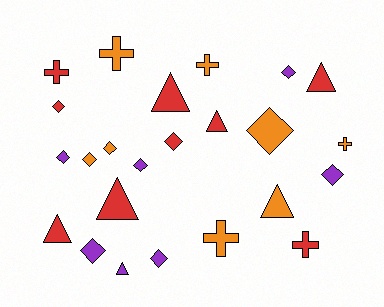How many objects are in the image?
There are 24 objects.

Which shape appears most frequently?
Diamond, with 11 objects.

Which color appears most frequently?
Red, with 9 objects.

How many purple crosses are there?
There are no purple crosses.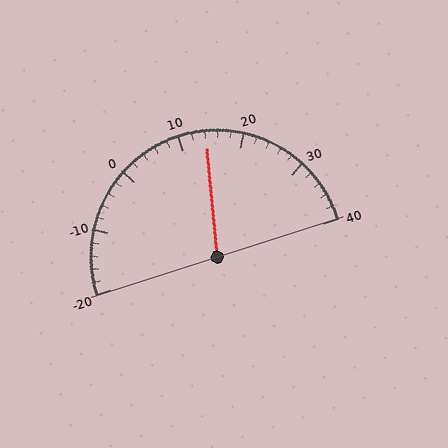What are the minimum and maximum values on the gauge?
The gauge ranges from -20 to 40.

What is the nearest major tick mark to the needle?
The nearest major tick mark is 10.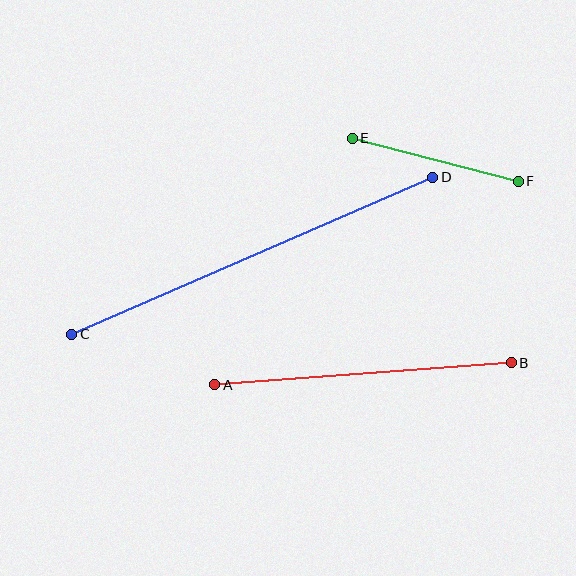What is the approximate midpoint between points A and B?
The midpoint is at approximately (363, 374) pixels.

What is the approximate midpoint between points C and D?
The midpoint is at approximately (252, 256) pixels.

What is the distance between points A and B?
The distance is approximately 297 pixels.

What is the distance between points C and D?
The distance is approximately 394 pixels.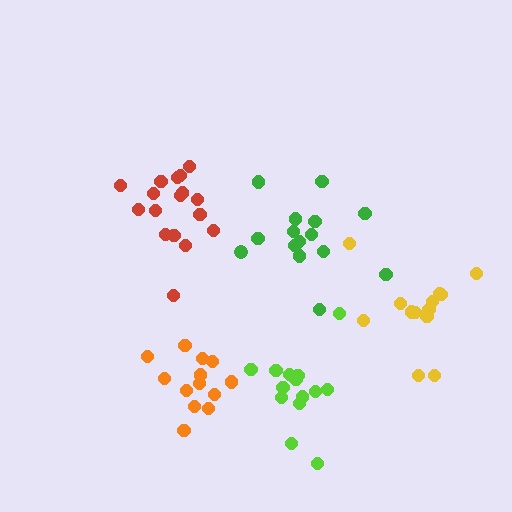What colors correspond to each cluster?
The clusters are colored: green, yellow, lime, red, orange.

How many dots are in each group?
Group 1: 15 dots, Group 2: 13 dots, Group 3: 14 dots, Group 4: 17 dots, Group 5: 13 dots (72 total).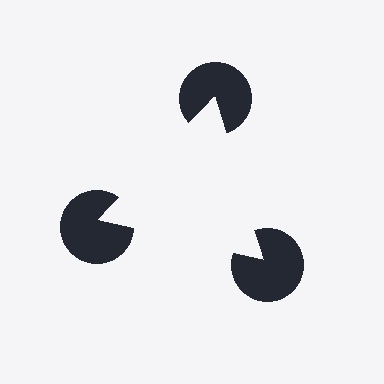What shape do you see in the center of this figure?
An illusory triangle — its edges are inferred from the aligned wedge cuts in the pac-man discs, not physically drawn.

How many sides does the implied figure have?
3 sides.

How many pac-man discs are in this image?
There are 3 — one at each vertex of the illusory triangle.